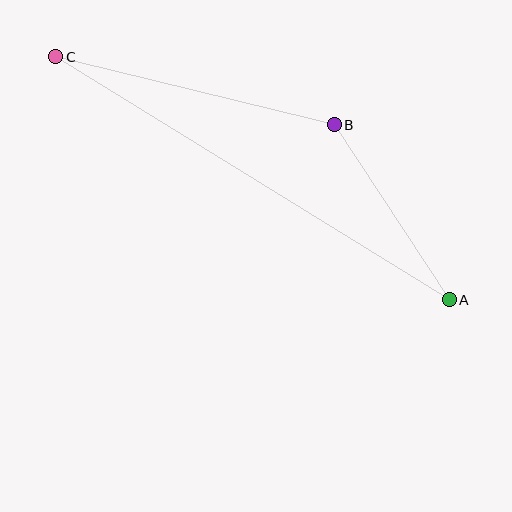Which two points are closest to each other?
Points A and B are closest to each other.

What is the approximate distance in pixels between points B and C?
The distance between B and C is approximately 287 pixels.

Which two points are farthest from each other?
Points A and C are farthest from each other.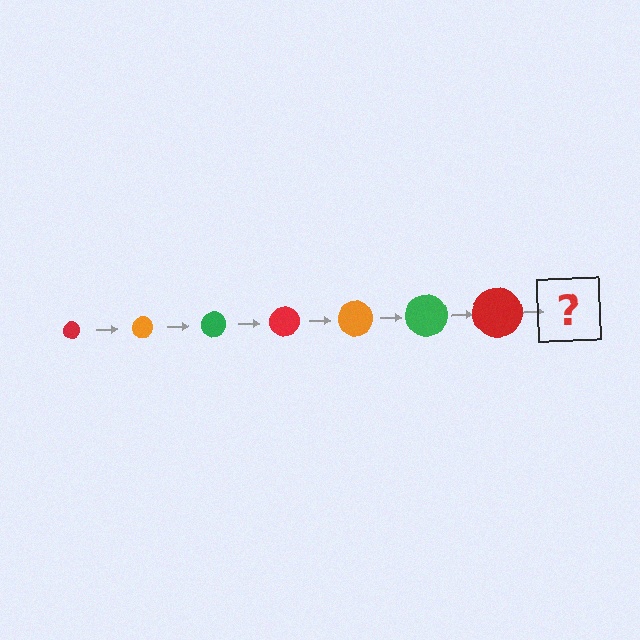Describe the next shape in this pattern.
It should be an orange circle, larger than the previous one.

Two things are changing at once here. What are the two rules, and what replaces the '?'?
The two rules are that the circle grows larger each step and the color cycles through red, orange, and green. The '?' should be an orange circle, larger than the previous one.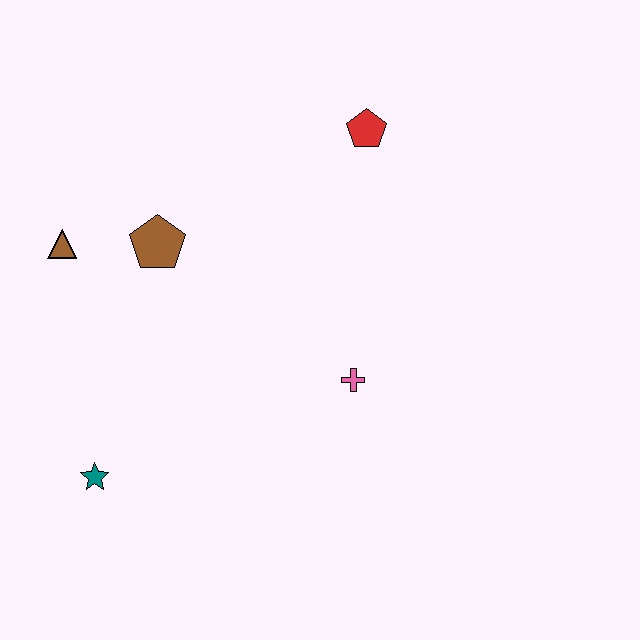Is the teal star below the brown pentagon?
Yes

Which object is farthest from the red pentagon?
The teal star is farthest from the red pentagon.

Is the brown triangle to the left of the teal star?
Yes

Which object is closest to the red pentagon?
The brown pentagon is closest to the red pentagon.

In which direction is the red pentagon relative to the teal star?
The red pentagon is above the teal star.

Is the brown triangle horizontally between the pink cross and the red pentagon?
No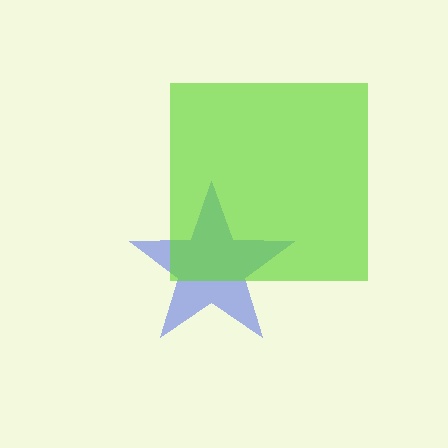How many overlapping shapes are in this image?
There are 2 overlapping shapes in the image.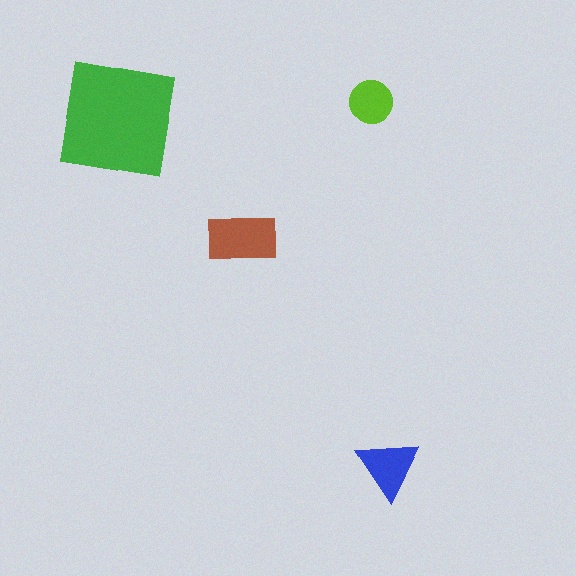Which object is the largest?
The green square.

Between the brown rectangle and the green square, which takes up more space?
The green square.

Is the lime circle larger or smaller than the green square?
Smaller.